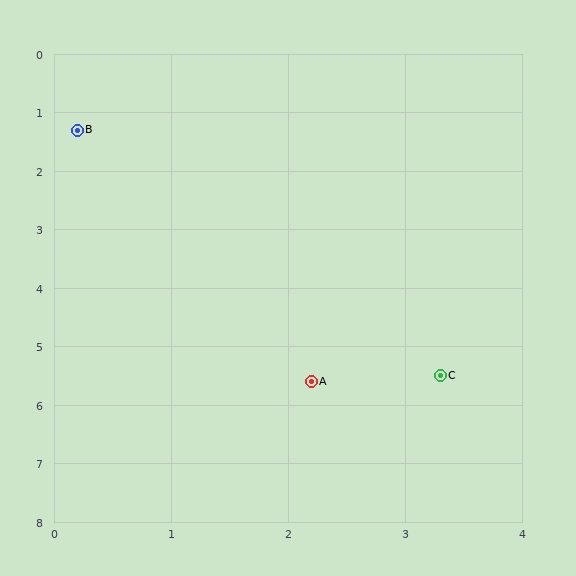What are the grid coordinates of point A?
Point A is at approximately (2.2, 5.6).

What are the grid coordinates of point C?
Point C is at approximately (3.3, 5.5).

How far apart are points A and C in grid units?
Points A and C are about 1.1 grid units apart.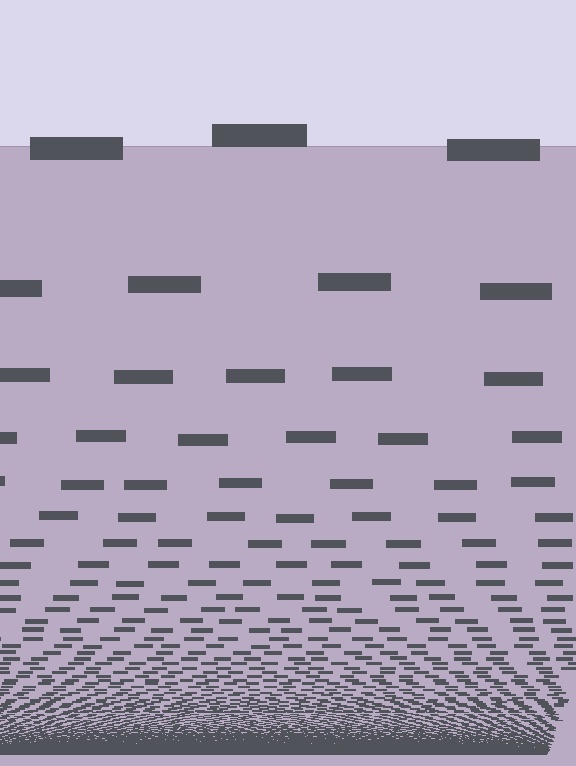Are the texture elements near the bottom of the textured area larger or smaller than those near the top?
Smaller. The gradient is inverted — elements near the bottom are smaller and denser.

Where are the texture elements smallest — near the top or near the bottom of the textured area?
Near the bottom.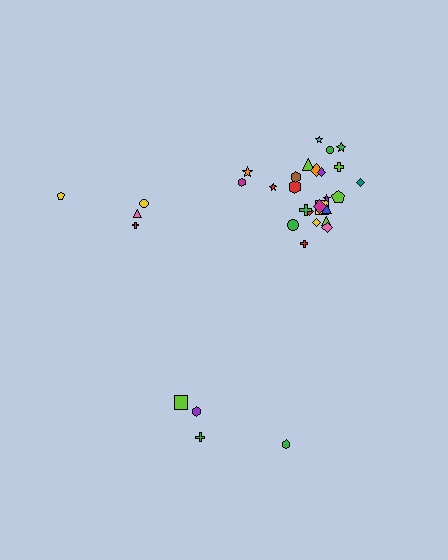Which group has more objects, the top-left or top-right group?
The top-right group.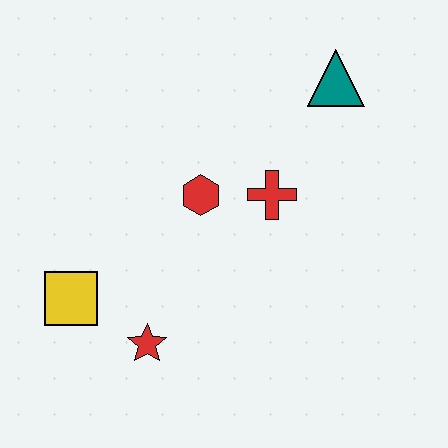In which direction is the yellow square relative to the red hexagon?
The yellow square is to the left of the red hexagon.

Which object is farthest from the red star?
The teal triangle is farthest from the red star.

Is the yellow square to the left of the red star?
Yes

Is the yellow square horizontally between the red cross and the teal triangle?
No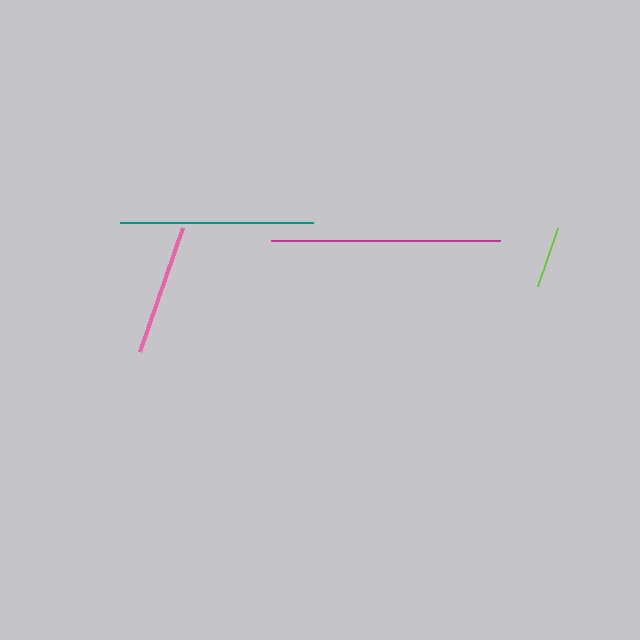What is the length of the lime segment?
The lime segment is approximately 62 pixels long.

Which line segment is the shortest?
The lime line is the shortest at approximately 62 pixels.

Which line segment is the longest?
The magenta line is the longest at approximately 229 pixels.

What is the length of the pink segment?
The pink segment is approximately 131 pixels long.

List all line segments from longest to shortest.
From longest to shortest: magenta, teal, pink, lime.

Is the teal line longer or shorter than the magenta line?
The magenta line is longer than the teal line.